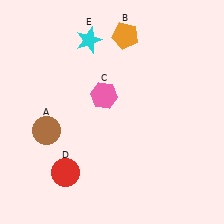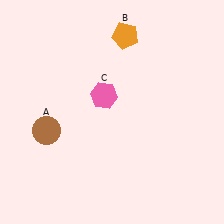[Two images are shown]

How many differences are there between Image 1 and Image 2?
There are 2 differences between the two images.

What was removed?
The cyan star (E), the red circle (D) were removed in Image 2.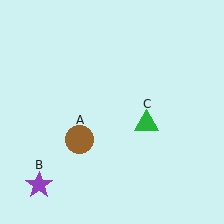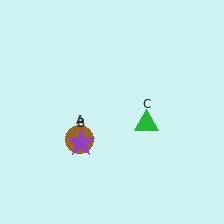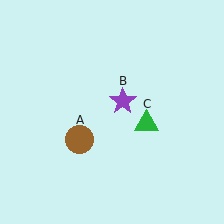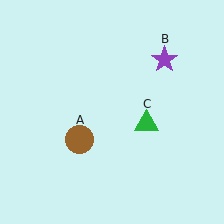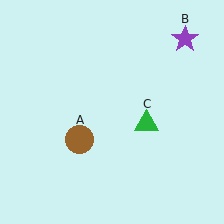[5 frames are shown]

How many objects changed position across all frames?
1 object changed position: purple star (object B).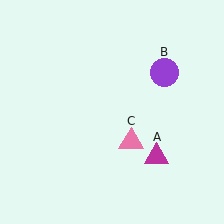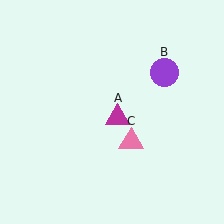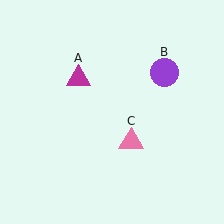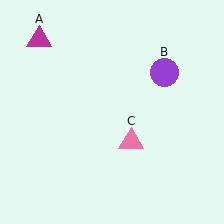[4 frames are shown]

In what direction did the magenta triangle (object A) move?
The magenta triangle (object A) moved up and to the left.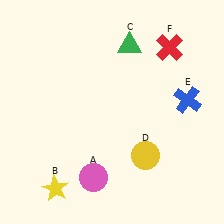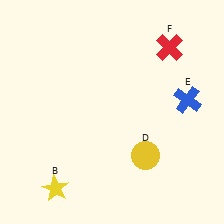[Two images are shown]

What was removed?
The green triangle (C), the pink circle (A) were removed in Image 2.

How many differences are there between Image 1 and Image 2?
There are 2 differences between the two images.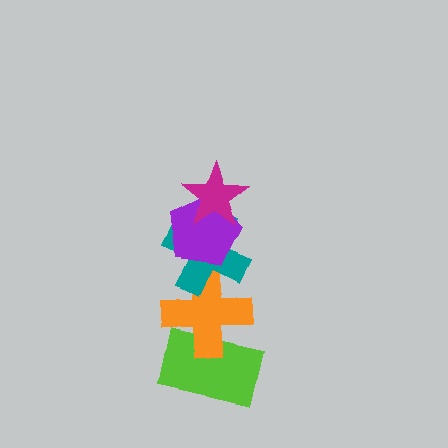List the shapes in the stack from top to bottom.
From top to bottom: the magenta star, the purple pentagon, the teal cross, the orange cross, the lime rectangle.